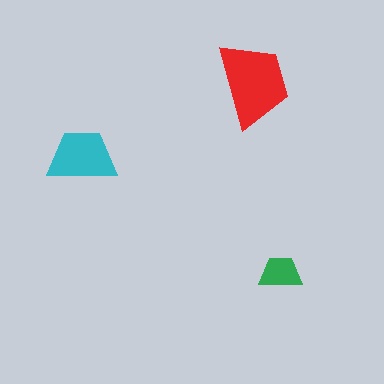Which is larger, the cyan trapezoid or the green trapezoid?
The cyan one.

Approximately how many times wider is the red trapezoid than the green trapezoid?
About 2 times wider.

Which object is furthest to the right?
The green trapezoid is rightmost.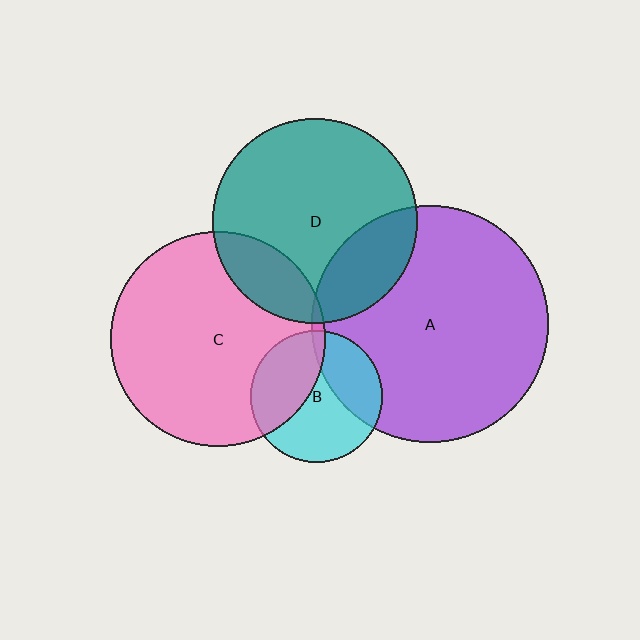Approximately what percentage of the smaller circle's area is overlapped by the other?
Approximately 30%.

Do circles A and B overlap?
Yes.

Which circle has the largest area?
Circle A (purple).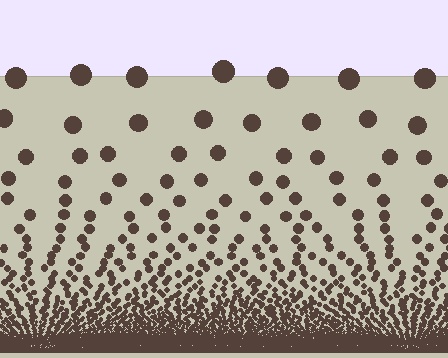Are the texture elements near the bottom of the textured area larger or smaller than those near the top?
Smaller. The gradient is inverted — elements near the bottom are smaller and denser.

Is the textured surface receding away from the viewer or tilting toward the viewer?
The surface appears to tilt toward the viewer. Texture elements get larger and sparser toward the top.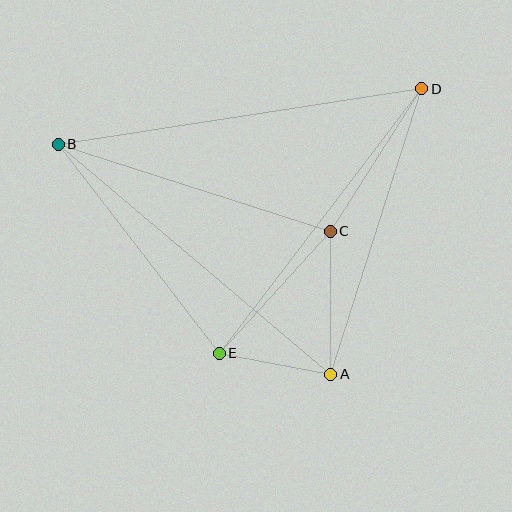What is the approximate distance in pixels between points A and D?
The distance between A and D is approximately 300 pixels.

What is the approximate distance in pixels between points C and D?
The distance between C and D is approximately 169 pixels.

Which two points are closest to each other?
Points A and E are closest to each other.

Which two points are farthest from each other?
Points B and D are farthest from each other.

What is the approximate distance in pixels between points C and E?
The distance between C and E is approximately 165 pixels.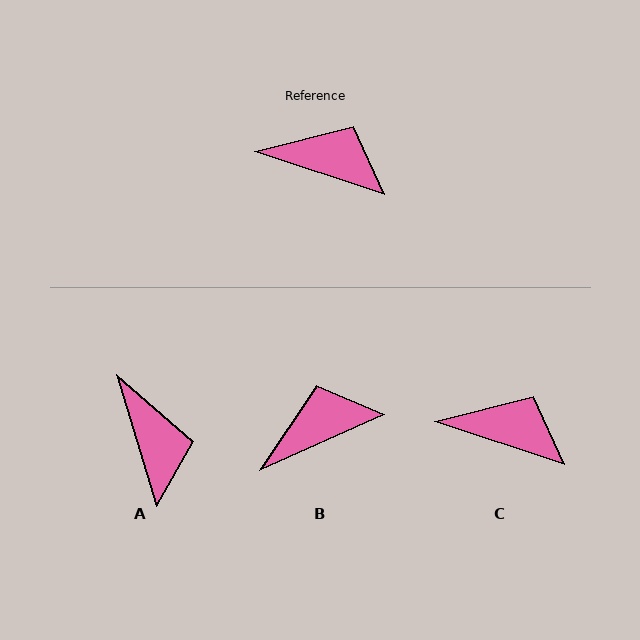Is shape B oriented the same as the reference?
No, it is off by about 42 degrees.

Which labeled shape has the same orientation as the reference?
C.